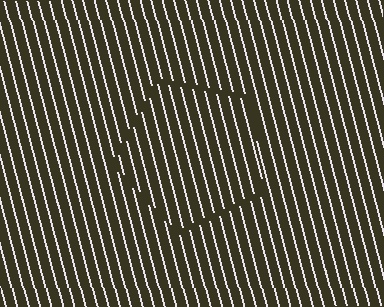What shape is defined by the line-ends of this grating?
An illusory pentagon. The interior of the shape contains the same grating, shifted by half a period — the contour is defined by the phase discontinuity where line-ends from the inner and outer gratings abut.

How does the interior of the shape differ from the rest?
The interior of the shape contains the same grating, shifted by half a period — the contour is defined by the phase discontinuity where line-ends from the inner and outer gratings abut.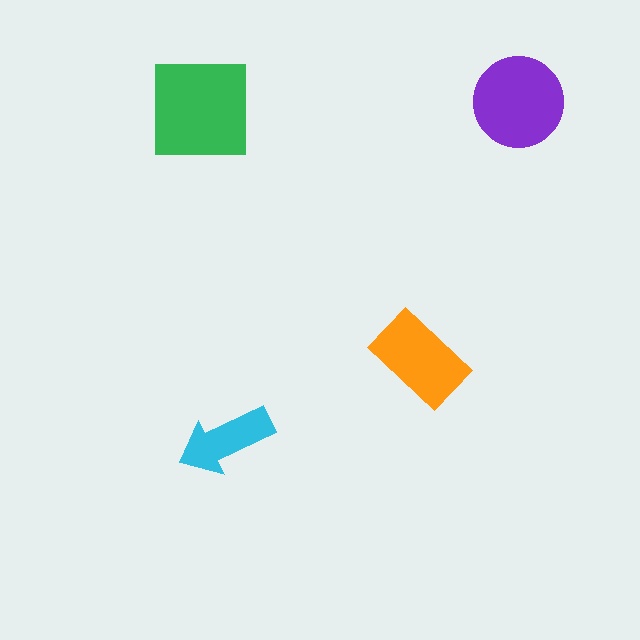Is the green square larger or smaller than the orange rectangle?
Larger.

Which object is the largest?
The green square.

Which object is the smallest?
The cyan arrow.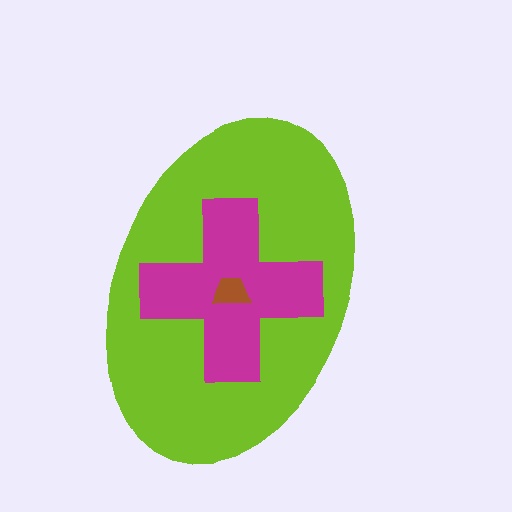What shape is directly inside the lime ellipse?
The magenta cross.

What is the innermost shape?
The brown trapezoid.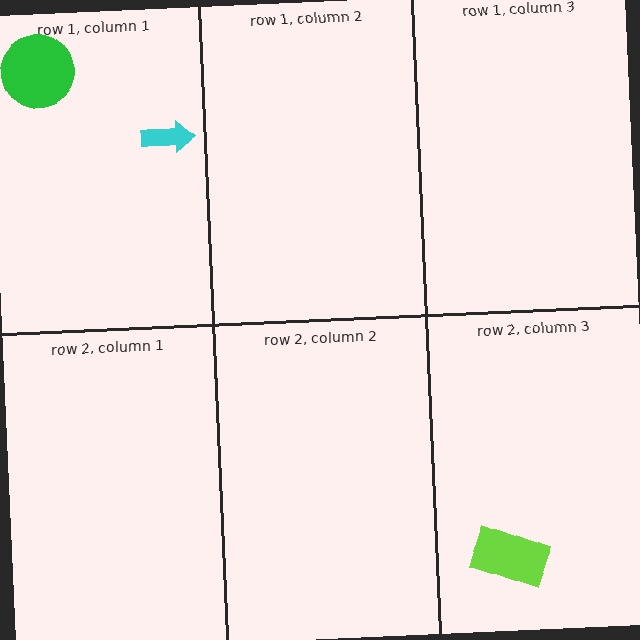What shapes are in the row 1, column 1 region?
The cyan arrow, the green circle.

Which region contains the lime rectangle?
The row 2, column 3 region.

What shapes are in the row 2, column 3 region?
The lime rectangle.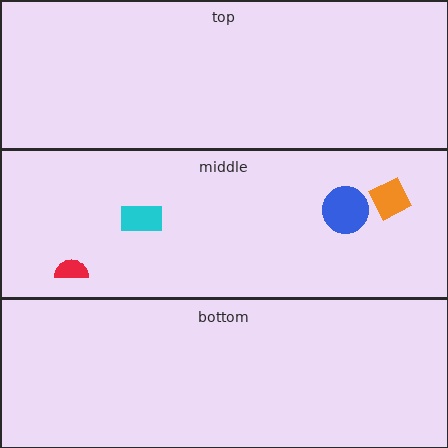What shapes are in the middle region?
The orange square, the red semicircle, the cyan rectangle, the blue circle.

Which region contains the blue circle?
The middle region.